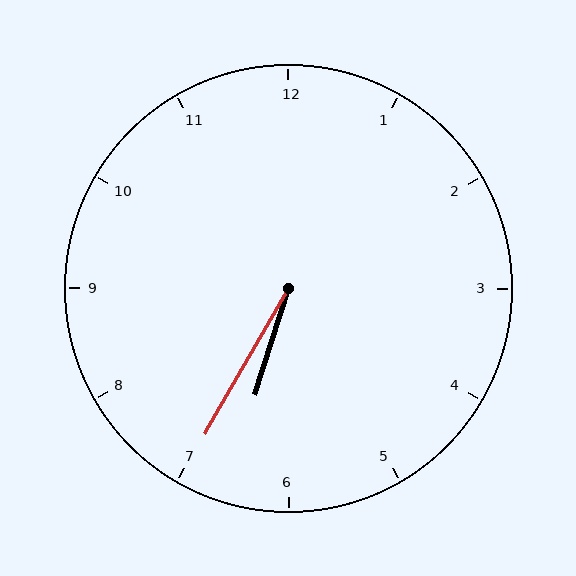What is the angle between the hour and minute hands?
Approximately 12 degrees.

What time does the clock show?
6:35.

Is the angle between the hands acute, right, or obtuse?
It is acute.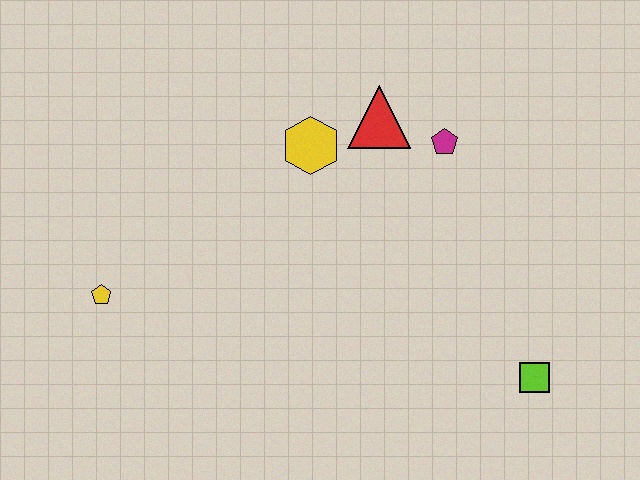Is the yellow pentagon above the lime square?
Yes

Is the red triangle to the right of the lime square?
No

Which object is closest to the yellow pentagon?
The yellow hexagon is closest to the yellow pentagon.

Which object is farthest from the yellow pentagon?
The lime square is farthest from the yellow pentagon.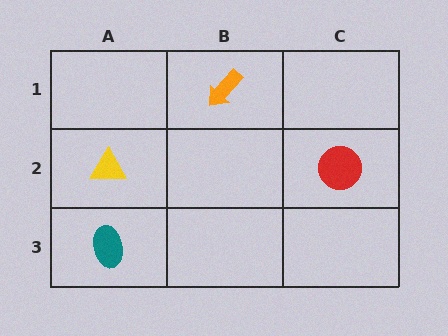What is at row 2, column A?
A yellow triangle.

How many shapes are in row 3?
1 shape.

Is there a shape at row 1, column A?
No, that cell is empty.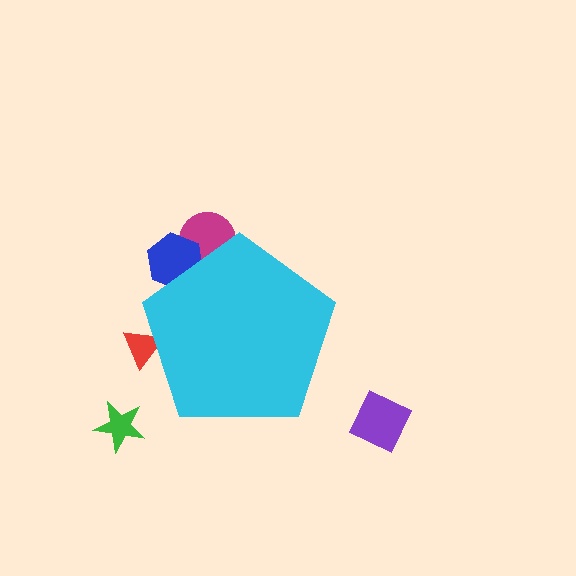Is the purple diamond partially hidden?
No, the purple diamond is fully visible.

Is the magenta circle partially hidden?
Yes, the magenta circle is partially hidden behind the cyan pentagon.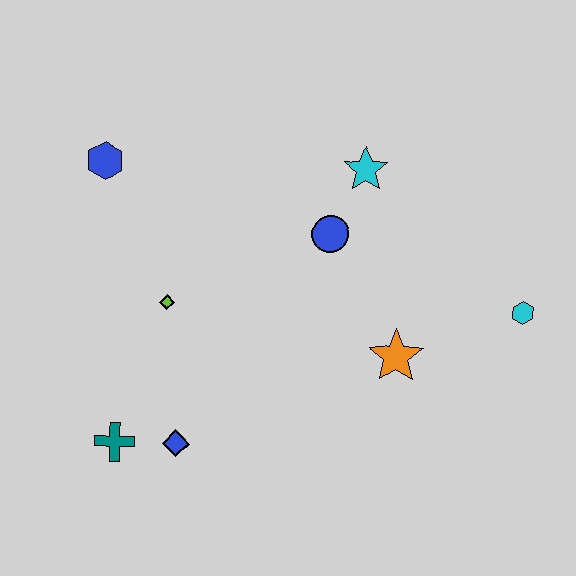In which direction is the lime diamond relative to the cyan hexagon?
The lime diamond is to the left of the cyan hexagon.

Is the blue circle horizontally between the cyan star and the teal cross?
Yes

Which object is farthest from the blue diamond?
The cyan hexagon is farthest from the blue diamond.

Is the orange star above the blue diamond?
Yes